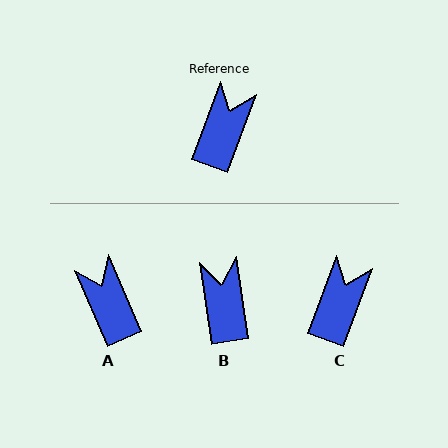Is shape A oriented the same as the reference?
No, it is off by about 44 degrees.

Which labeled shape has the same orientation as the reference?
C.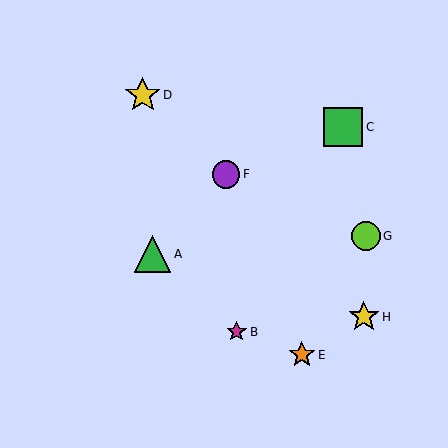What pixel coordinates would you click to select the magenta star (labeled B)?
Click at (237, 332) to select the magenta star B.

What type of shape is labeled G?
Shape G is a lime circle.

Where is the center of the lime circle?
The center of the lime circle is at (366, 236).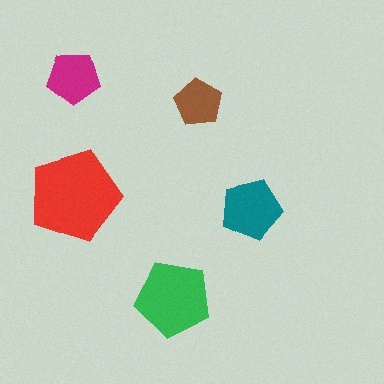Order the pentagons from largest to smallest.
the red one, the green one, the teal one, the magenta one, the brown one.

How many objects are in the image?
There are 5 objects in the image.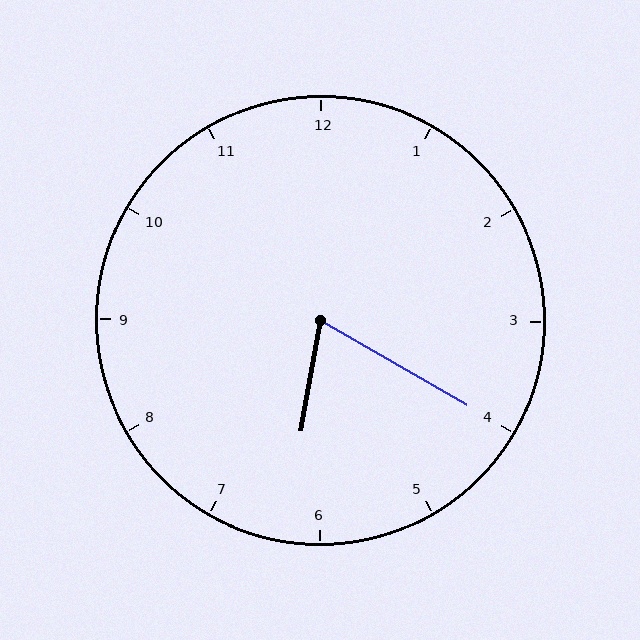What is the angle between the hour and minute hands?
Approximately 70 degrees.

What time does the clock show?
6:20.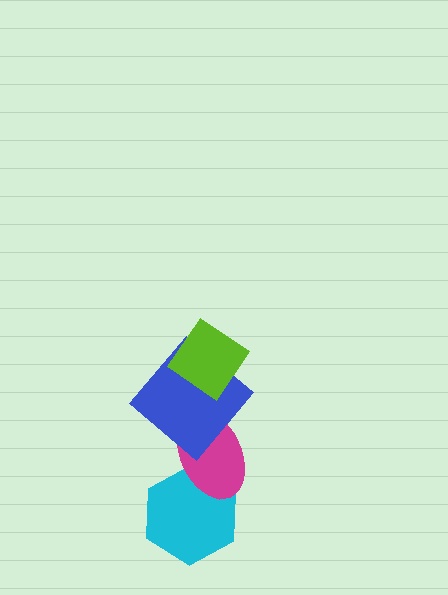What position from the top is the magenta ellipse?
The magenta ellipse is 3rd from the top.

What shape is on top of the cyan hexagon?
The magenta ellipse is on top of the cyan hexagon.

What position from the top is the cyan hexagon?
The cyan hexagon is 4th from the top.